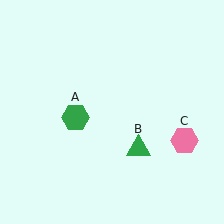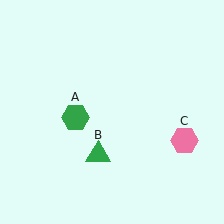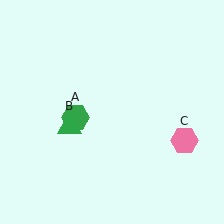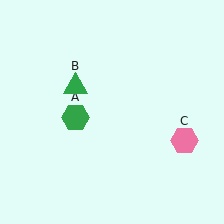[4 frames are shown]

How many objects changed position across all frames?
1 object changed position: green triangle (object B).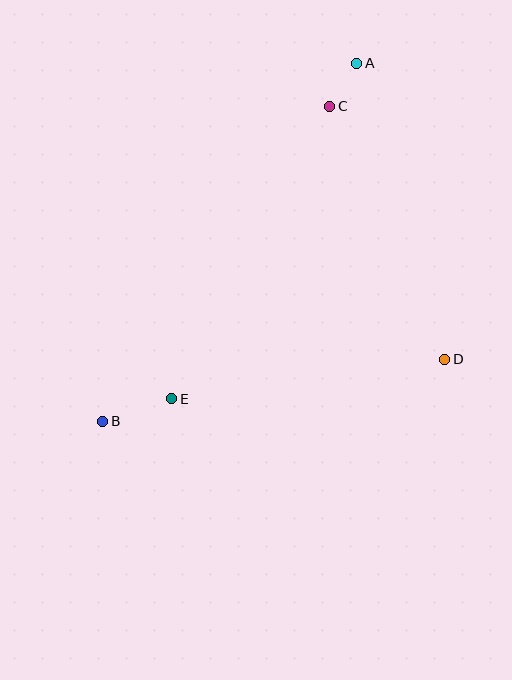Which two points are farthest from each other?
Points A and B are farthest from each other.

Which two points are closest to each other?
Points A and C are closest to each other.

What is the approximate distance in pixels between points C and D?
The distance between C and D is approximately 278 pixels.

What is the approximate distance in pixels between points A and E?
The distance between A and E is approximately 383 pixels.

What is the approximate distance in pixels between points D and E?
The distance between D and E is approximately 276 pixels.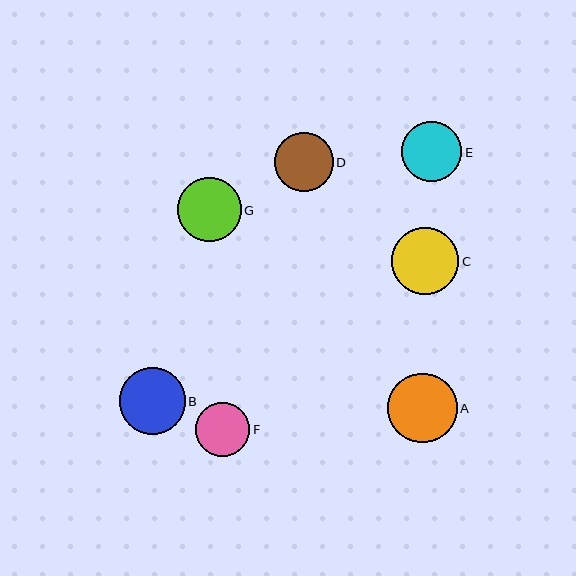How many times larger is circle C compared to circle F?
Circle C is approximately 1.2 times the size of circle F.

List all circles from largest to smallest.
From largest to smallest: A, C, B, G, E, D, F.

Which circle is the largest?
Circle A is the largest with a size of approximately 69 pixels.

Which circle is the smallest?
Circle F is the smallest with a size of approximately 54 pixels.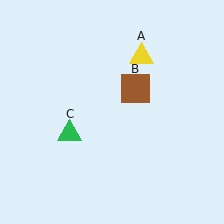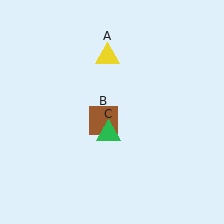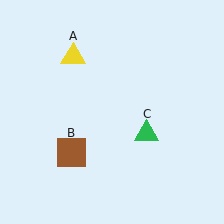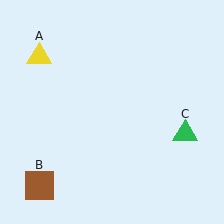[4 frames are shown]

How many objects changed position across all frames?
3 objects changed position: yellow triangle (object A), brown square (object B), green triangle (object C).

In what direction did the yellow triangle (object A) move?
The yellow triangle (object A) moved left.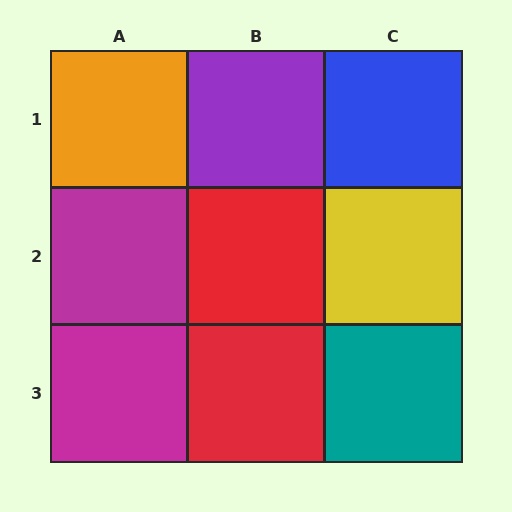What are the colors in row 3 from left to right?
Magenta, red, teal.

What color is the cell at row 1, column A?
Orange.